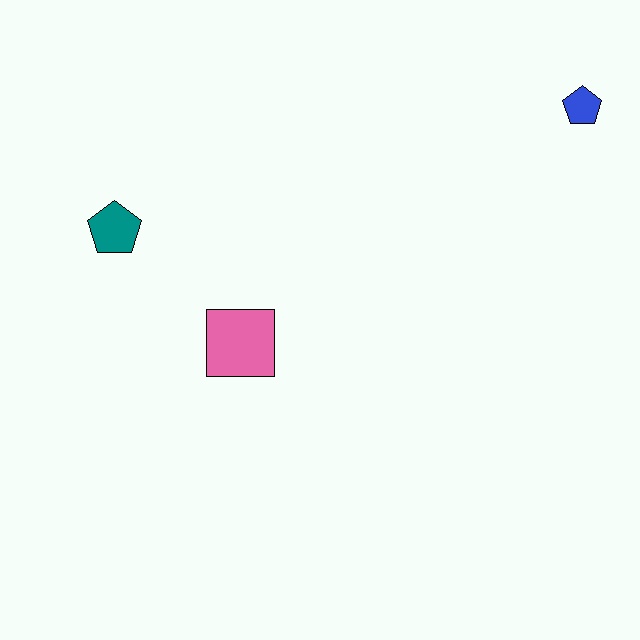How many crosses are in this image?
There are no crosses.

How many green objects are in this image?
There are no green objects.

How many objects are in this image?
There are 3 objects.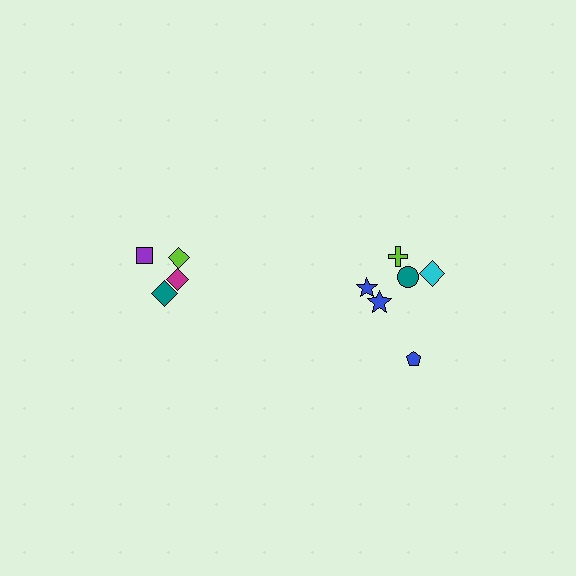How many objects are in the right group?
There are 6 objects.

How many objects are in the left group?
There are 4 objects.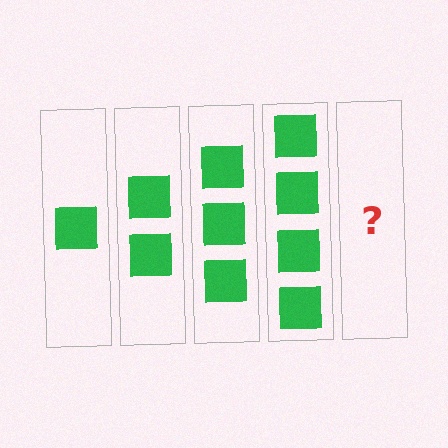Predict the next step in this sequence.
The next step is 5 squares.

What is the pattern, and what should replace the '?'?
The pattern is that each step adds one more square. The '?' should be 5 squares.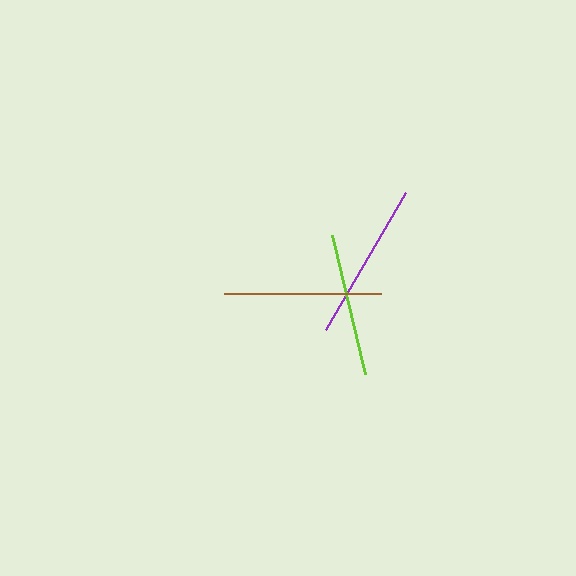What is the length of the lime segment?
The lime segment is approximately 143 pixels long.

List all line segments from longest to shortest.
From longest to shortest: purple, brown, lime.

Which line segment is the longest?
The purple line is the longest at approximately 159 pixels.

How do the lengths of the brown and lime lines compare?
The brown and lime lines are approximately the same length.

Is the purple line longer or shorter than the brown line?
The purple line is longer than the brown line.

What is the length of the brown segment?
The brown segment is approximately 157 pixels long.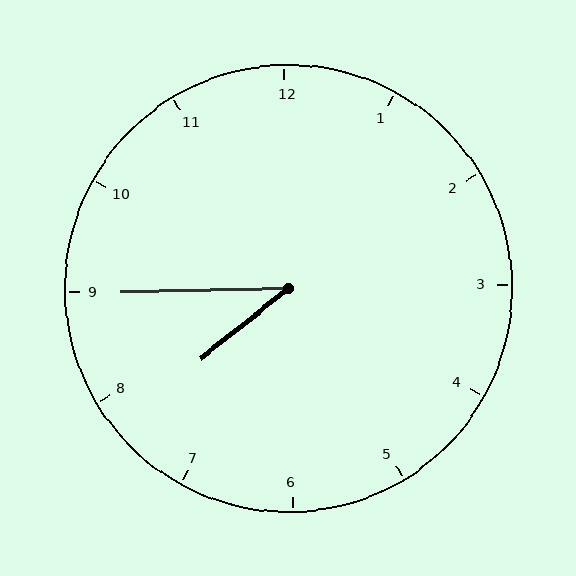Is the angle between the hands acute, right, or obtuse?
It is acute.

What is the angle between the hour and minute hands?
Approximately 38 degrees.